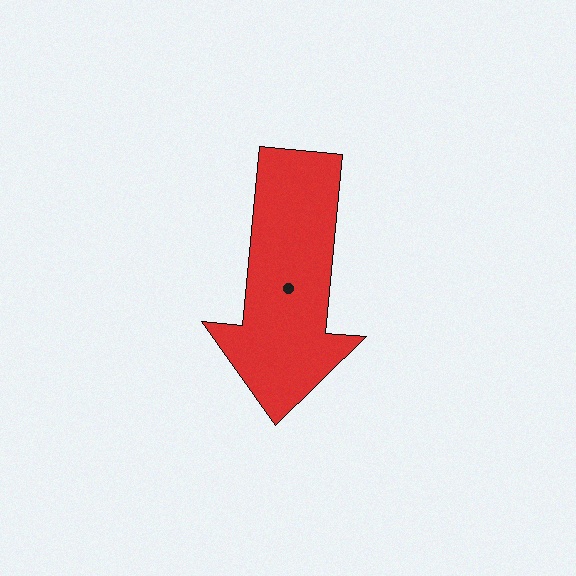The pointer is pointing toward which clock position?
Roughly 6 o'clock.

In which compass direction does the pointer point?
South.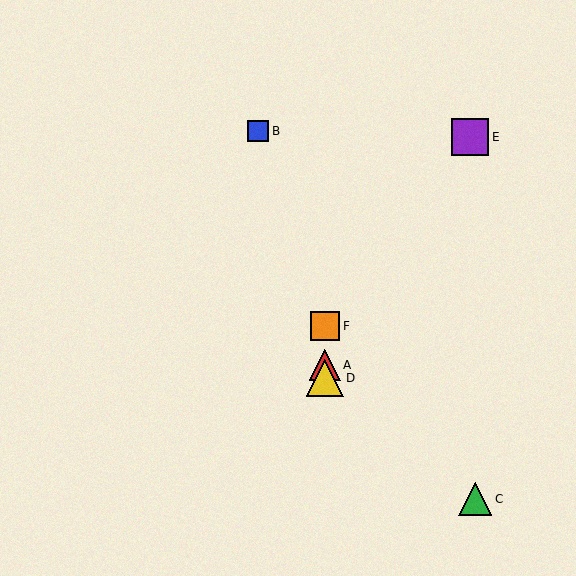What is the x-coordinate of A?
Object A is at x≈325.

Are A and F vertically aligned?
Yes, both are at x≈325.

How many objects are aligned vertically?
3 objects (A, D, F) are aligned vertically.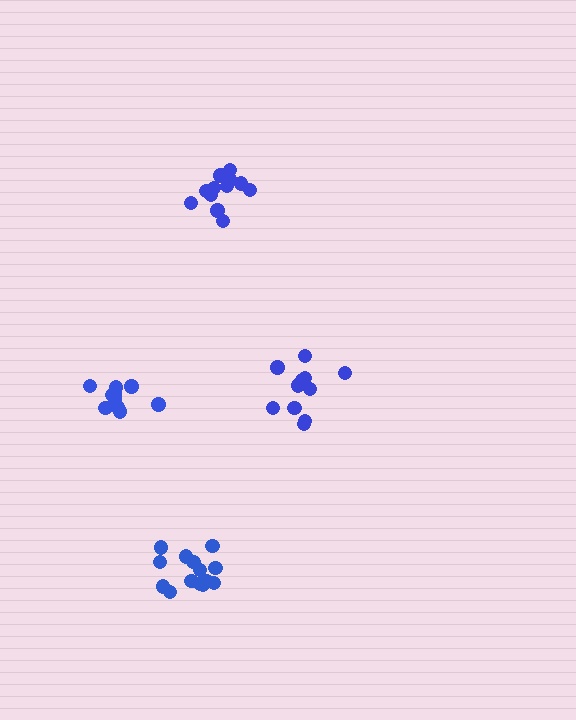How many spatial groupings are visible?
There are 4 spatial groupings.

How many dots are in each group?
Group 1: 14 dots, Group 2: 12 dots, Group 3: 11 dots, Group 4: 12 dots (49 total).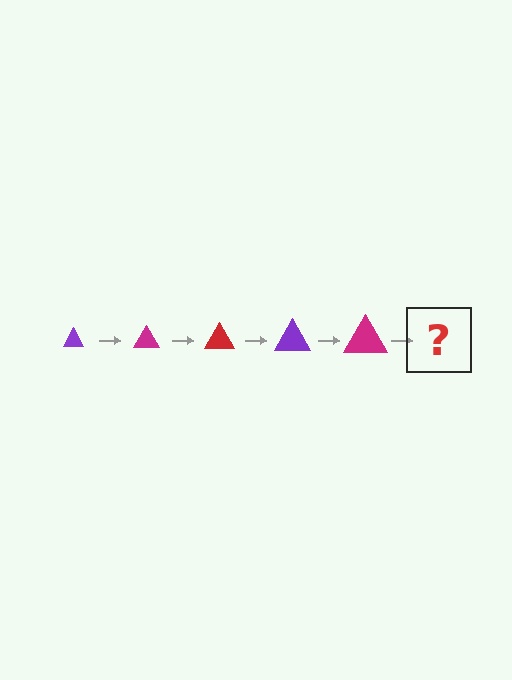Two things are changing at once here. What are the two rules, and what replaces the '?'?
The two rules are that the triangle grows larger each step and the color cycles through purple, magenta, and red. The '?' should be a red triangle, larger than the previous one.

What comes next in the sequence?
The next element should be a red triangle, larger than the previous one.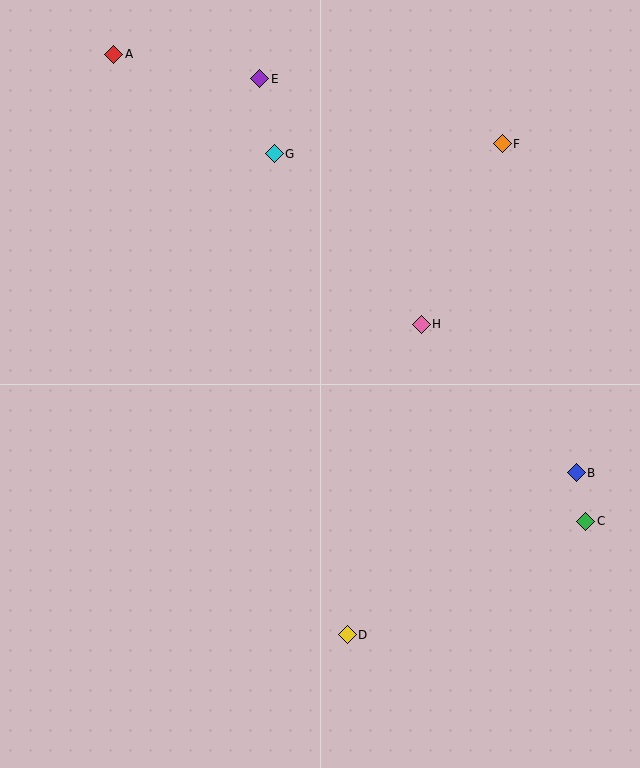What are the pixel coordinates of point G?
Point G is at (274, 154).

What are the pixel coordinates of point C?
Point C is at (586, 521).